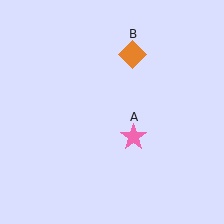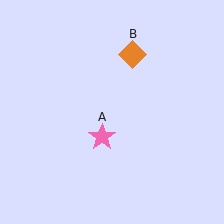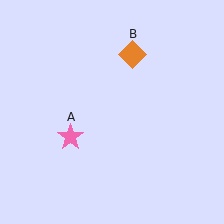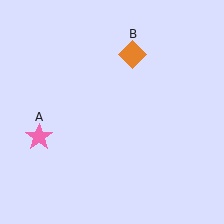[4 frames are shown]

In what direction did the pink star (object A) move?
The pink star (object A) moved left.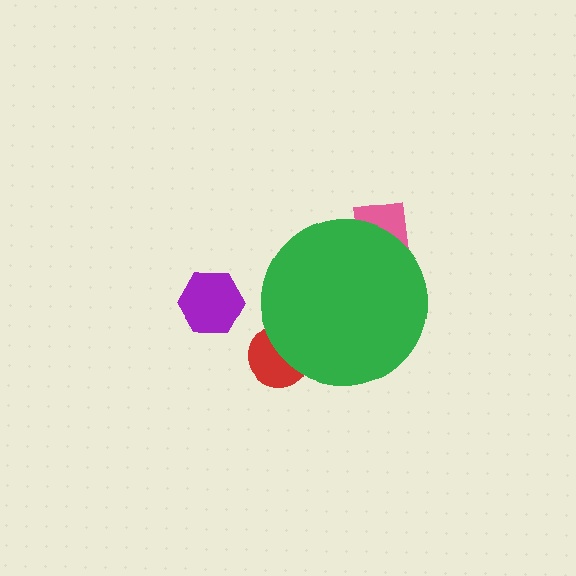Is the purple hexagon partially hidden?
No, the purple hexagon is fully visible.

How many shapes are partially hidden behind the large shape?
2 shapes are partially hidden.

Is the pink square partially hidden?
Yes, the pink square is partially hidden behind the green circle.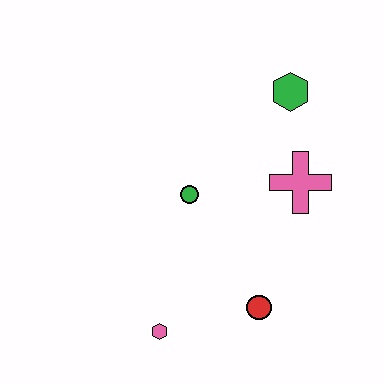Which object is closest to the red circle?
The pink hexagon is closest to the red circle.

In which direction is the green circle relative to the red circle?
The green circle is above the red circle.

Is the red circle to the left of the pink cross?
Yes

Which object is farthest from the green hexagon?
The pink hexagon is farthest from the green hexagon.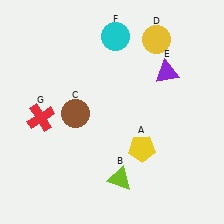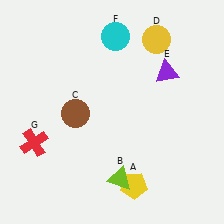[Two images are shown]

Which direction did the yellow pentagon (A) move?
The yellow pentagon (A) moved down.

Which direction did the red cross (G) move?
The red cross (G) moved down.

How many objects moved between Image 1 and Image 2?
2 objects moved between the two images.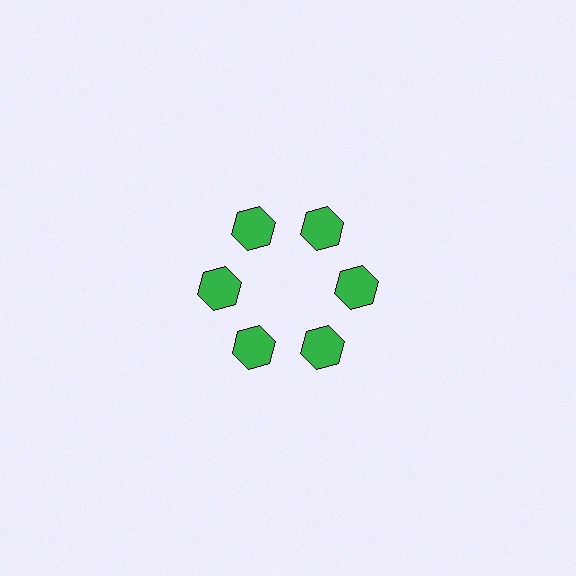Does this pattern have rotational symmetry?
Yes, this pattern has 6-fold rotational symmetry. It looks the same after rotating 60 degrees around the center.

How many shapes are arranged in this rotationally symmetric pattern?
There are 6 shapes, arranged in 6 groups of 1.